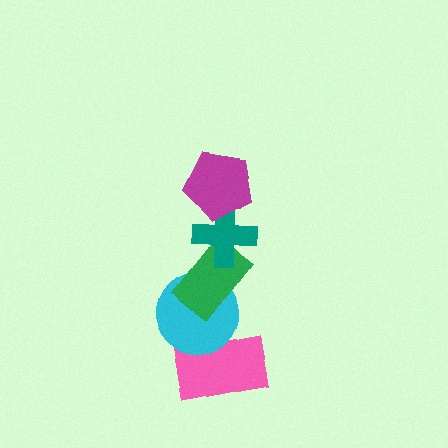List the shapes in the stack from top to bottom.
From top to bottom: the magenta pentagon, the teal cross, the green rectangle, the cyan circle, the pink rectangle.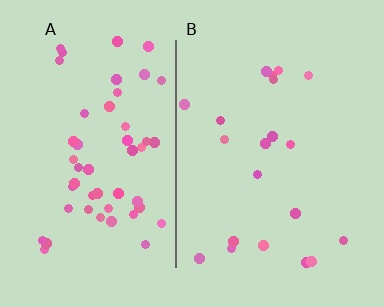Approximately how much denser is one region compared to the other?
Approximately 2.5× — region A over region B.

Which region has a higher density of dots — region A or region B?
A (the left).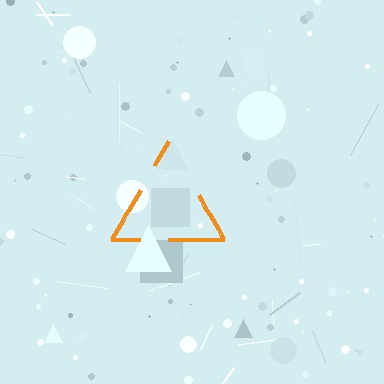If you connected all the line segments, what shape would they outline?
They would outline a triangle.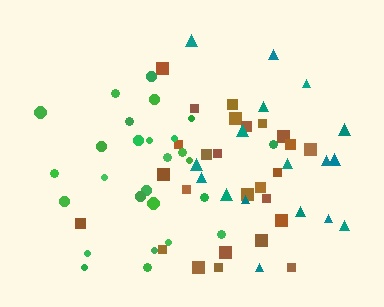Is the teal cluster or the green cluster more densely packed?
Green.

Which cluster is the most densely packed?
Green.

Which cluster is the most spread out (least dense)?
Teal.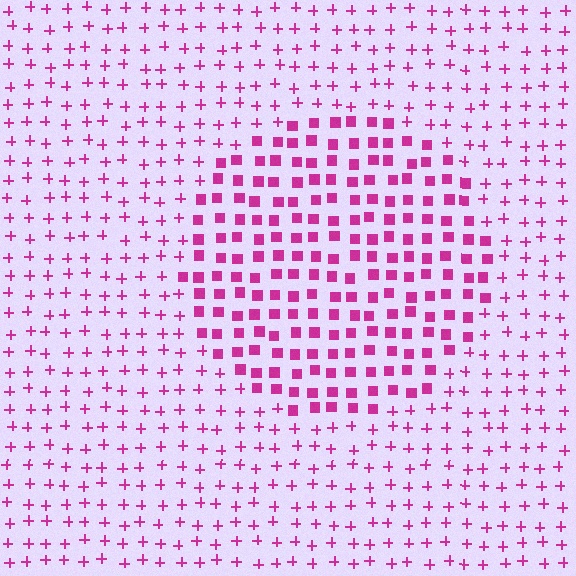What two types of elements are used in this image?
The image uses squares inside the circle region and plus signs outside it.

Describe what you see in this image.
The image is filled with small magenta elements arranged in a uniform grid. A circle-shaped region contains squares, while the surrounding area contains plus signs. The boundary is defined purely by the change in element shape.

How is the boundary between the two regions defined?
The boundary is defined by a change in element shape: squares inside vs. plus signs outside. All elements share the same color and spacing.